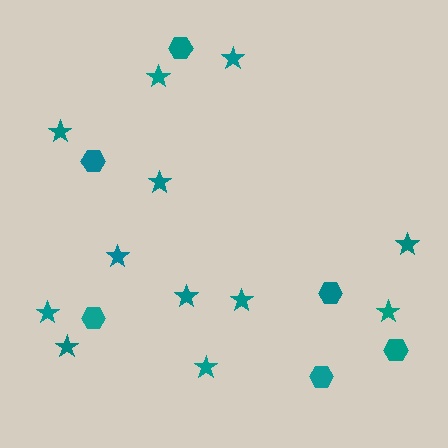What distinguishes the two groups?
There are 2 groups: one group of hexagons (6) and one group of stars (12).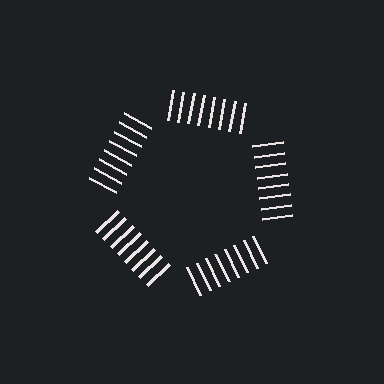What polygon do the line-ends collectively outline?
An illusory pentagon — the line segments terminate on its edges but no continuous stroke is drawn.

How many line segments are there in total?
40 — 8 along each of the 5 edges.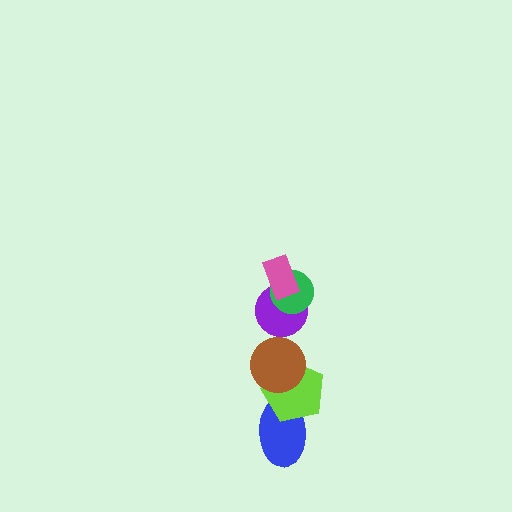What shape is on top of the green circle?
The pink rectangle is on top of the green circle.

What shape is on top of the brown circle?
The purple circle is on top of the brown circle.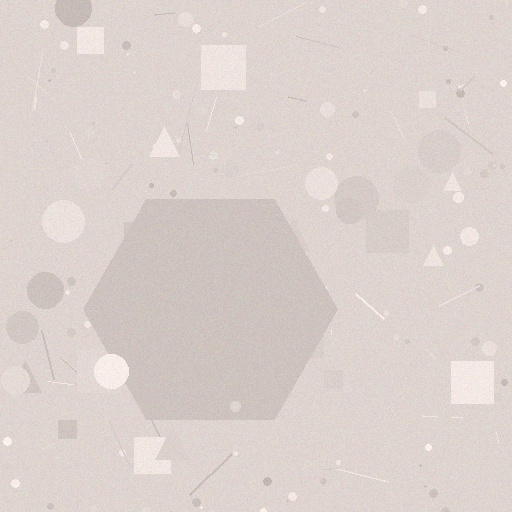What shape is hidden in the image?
A hexagon is hidden in the image.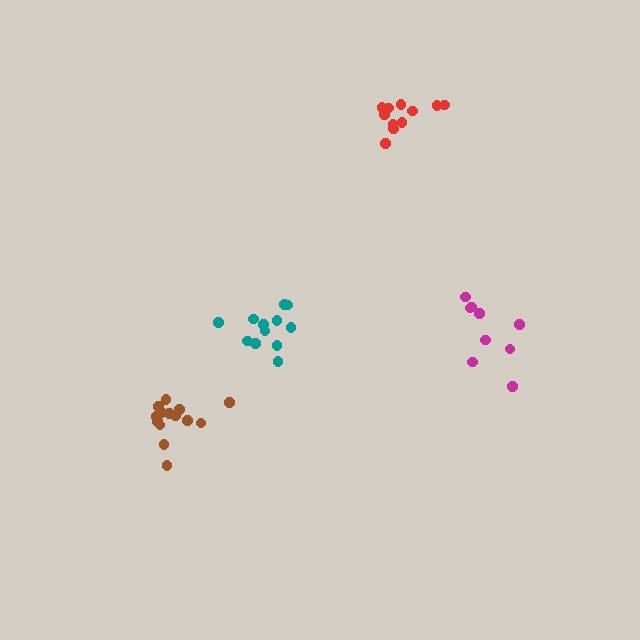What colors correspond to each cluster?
The clusters are colored: magenta, brown, teal, red.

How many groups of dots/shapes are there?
There are 4 groups.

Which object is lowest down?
The brown cluster is bottommost.